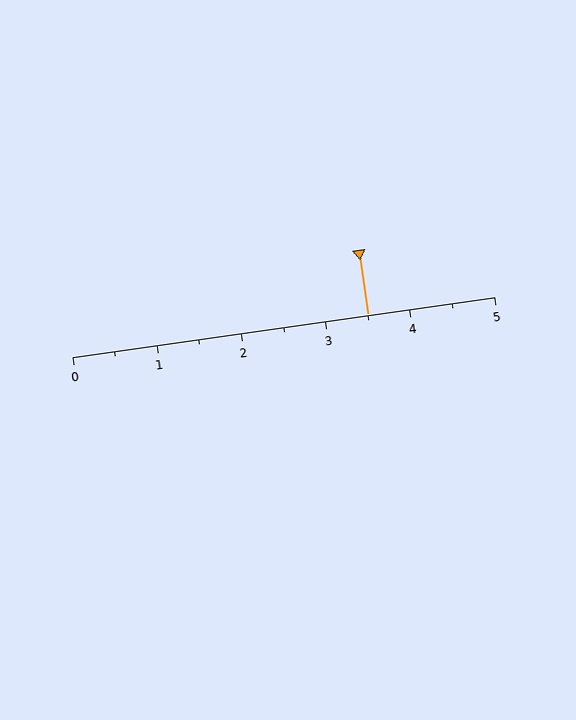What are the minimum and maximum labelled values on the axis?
The axis runs from 0 to 5.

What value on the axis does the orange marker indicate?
The marker indicates approximately 3.5.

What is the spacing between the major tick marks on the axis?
The major ticks are spaced 1 apart.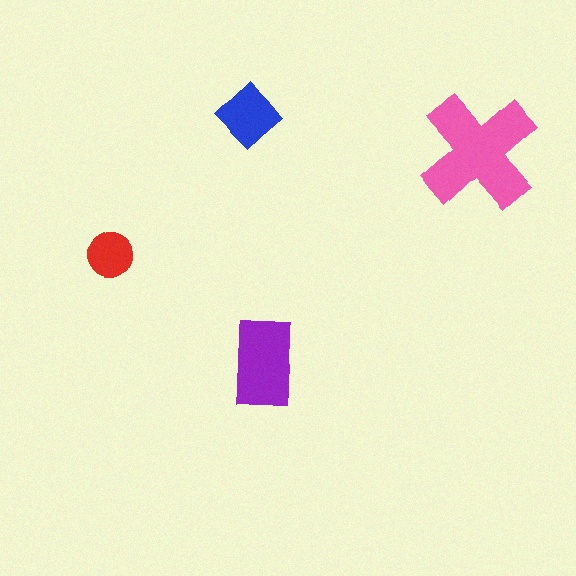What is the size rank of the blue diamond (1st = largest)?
3rd.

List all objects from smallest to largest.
The red circle, the blue diamond, the purple rectangle, the pink cross.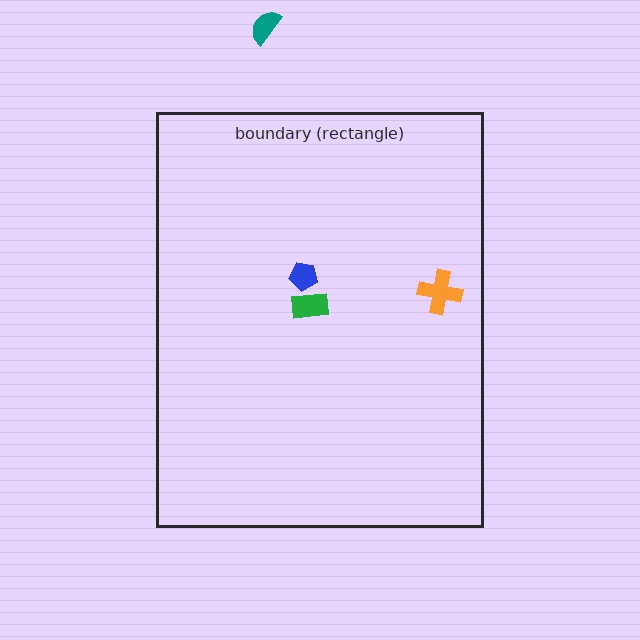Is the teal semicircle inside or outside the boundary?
Outside.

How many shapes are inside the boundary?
3 inside, 1 outside.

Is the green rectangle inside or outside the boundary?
Inside.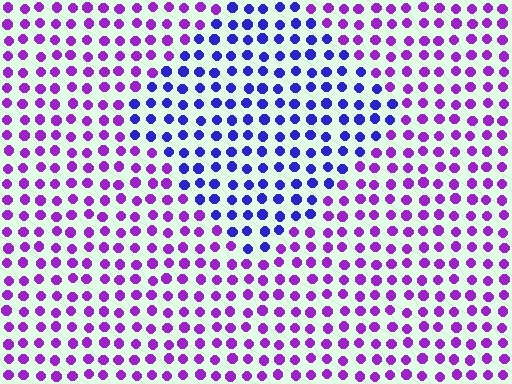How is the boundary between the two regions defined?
The boundary is defined purely by a slight shift in hue (about 41 degrees). Spacing, size, and orientation are identical on both sides.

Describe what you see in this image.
The image is filled with small purple elements in a uniform arrangement. A diamond-shaped region is visible where the elements are tinted to a slightly different hue, forming a subtle color boundary.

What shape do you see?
I see a diamond.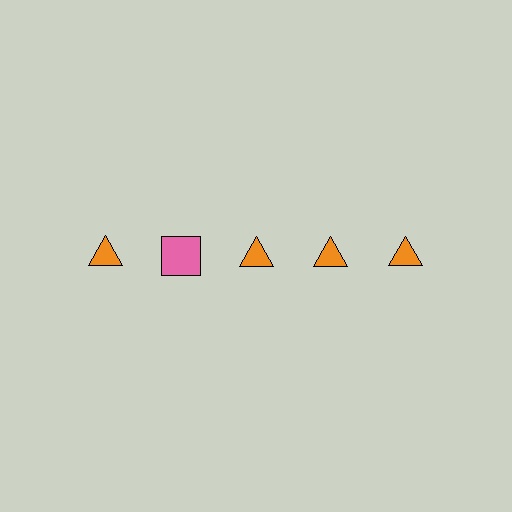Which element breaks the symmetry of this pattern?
The pink square in the top row, second from left column breaks the symmetry. All other shapes are orange triangles.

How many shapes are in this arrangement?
There are 5 shapes arranged in a grid pattern.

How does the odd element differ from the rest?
It differs in both color (pink instead of orange) and shape (square instead of triangle).